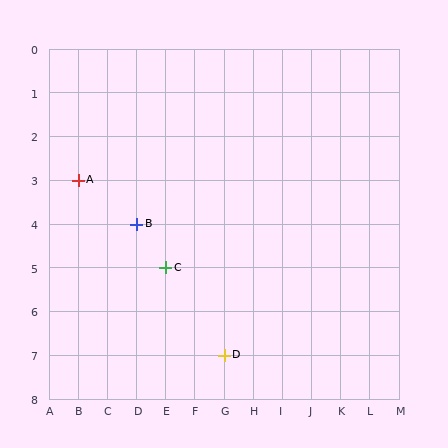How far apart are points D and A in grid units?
Points D and A are 5 columns and 4 rows apart (about 6.4 grid units diagonally).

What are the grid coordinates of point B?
Point B is at grid coordinates (D, 4).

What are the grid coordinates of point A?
Point A is at grid coordinates (B, 3).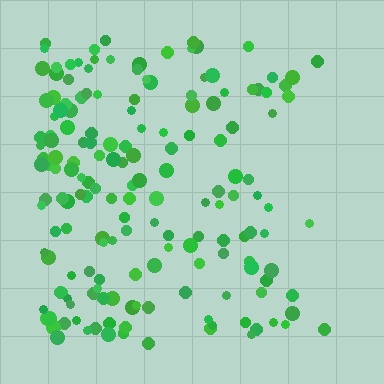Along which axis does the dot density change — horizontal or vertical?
Horizontal.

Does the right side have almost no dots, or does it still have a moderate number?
Still a moderate number, just noticeably fewer than the left.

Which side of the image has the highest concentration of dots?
The left.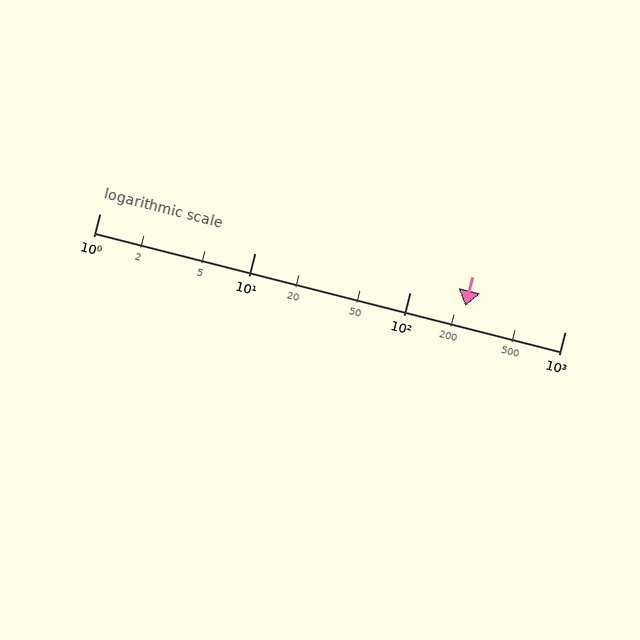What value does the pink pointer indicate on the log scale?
The pointer indicates approximately 230.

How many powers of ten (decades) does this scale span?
The scale spans 3 decades, from 1 to 1000.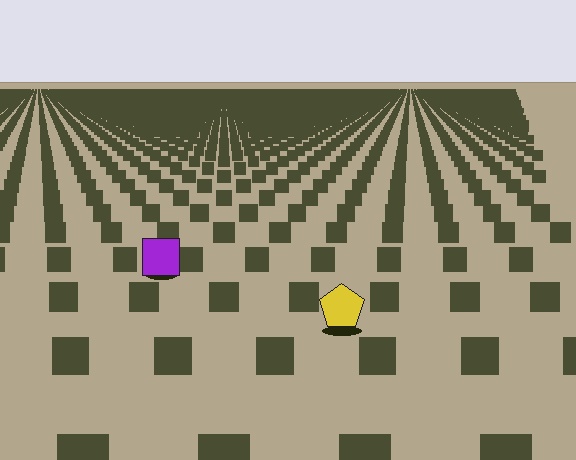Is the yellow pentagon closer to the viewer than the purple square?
Yes. The yellow pentagon is closer — you can tell from the texture gradient: the ground texture is coarser near it.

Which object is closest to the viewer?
The yellow pentagon is closest. The texture marks near it are larger and more spread out.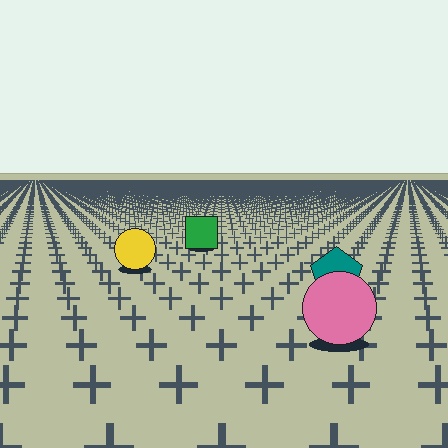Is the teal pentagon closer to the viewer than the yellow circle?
Yes. The teal pentagon is closer — you can tell from the texture gradient: the ground texture is coarser near it.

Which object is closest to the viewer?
The pink circle is closest. The texture marks near it are larger and more spread out.